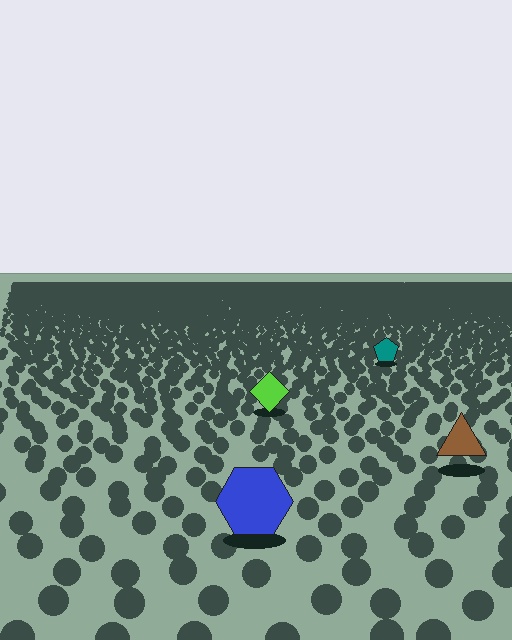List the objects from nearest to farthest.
From nearest to farthest: the blue hexagon, the brown triangle, the lime diamond, the teal pentagon.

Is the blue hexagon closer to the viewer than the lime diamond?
Yes. The blue hexagon is closer — you can tell from the texture gradient: the ground texture is coarser near it.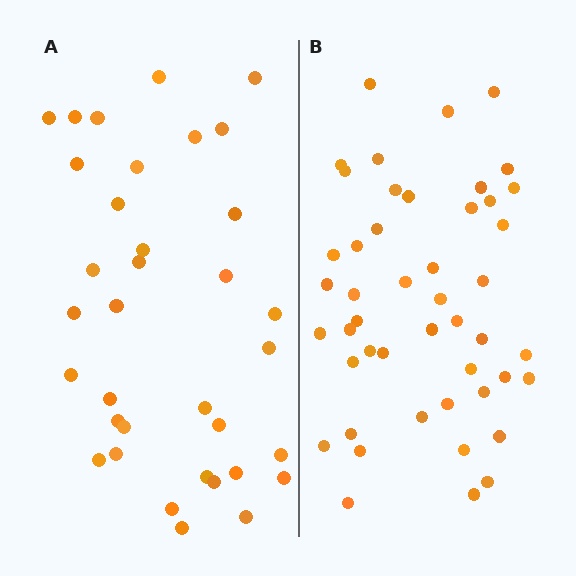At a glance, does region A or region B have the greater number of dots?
Region B (the right region) has more dots.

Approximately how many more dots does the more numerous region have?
Region B has roughly 12 or so more dots than region A.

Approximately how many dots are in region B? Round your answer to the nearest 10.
About 50 dots. (The exact count is 47, which rounds to 50.)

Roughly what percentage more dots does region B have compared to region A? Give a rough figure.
About 35% more.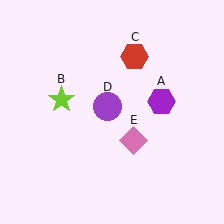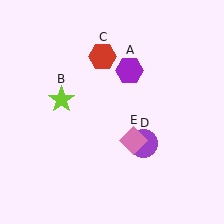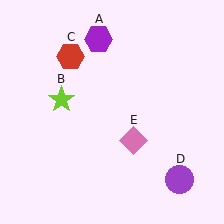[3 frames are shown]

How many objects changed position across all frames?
3 objects changed position: purple hexagon (object A), red hexagon (object C), purple circle (object D).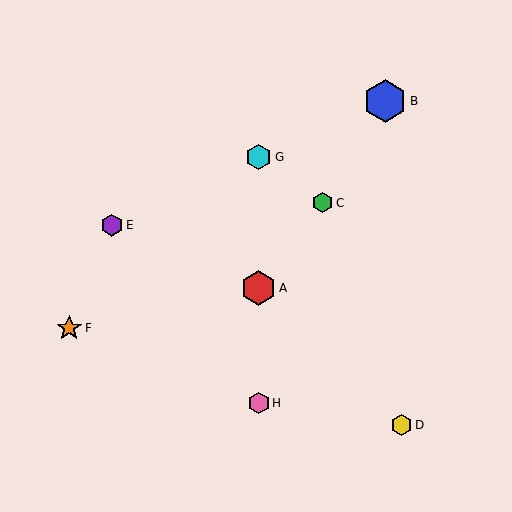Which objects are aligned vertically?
Objects A, G, H are aligned vertically.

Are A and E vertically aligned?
No, A is at x≈259 and E is at x≈112.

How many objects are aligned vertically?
3 objects (A, G, H) are aligned vertically.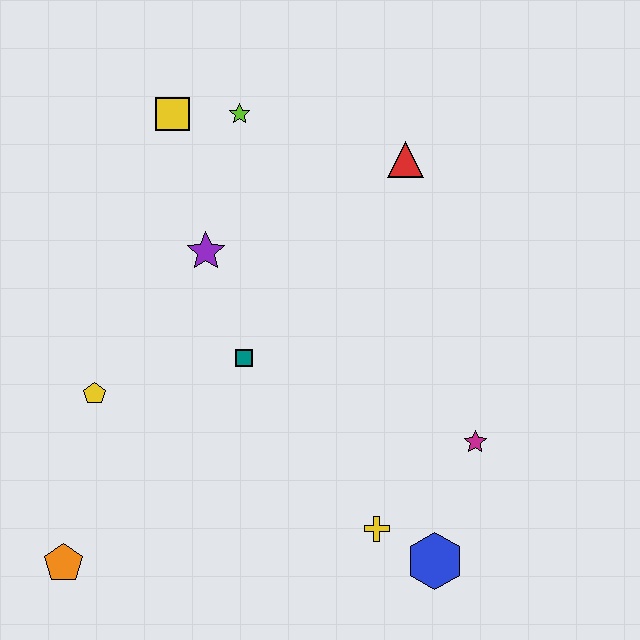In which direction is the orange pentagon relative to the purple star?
The orange pentagon is below the purple star.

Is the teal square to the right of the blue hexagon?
No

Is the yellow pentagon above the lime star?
No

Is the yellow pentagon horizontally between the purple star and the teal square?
No